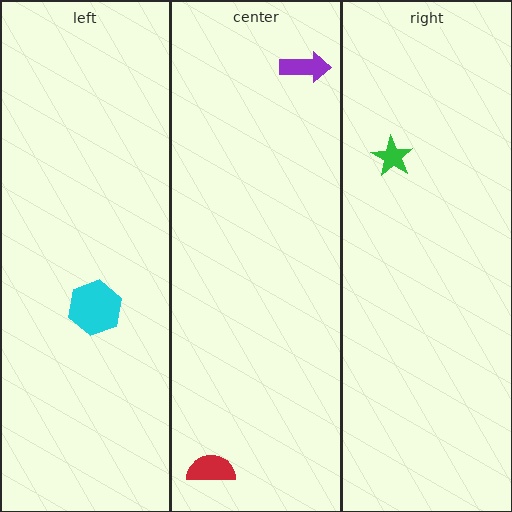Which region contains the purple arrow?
The center region.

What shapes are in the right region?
The green star.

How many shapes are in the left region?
1.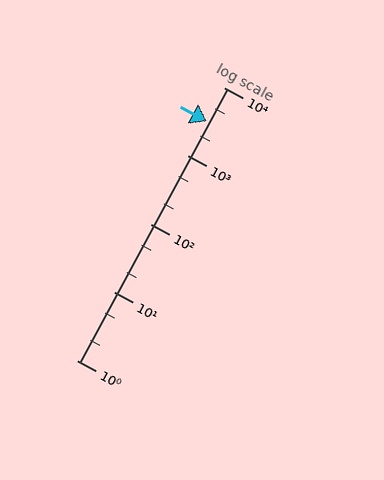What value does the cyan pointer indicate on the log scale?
The pointer indicates approximately 3200.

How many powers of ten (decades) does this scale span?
The scale spans 4 decades, from 1 to 10000.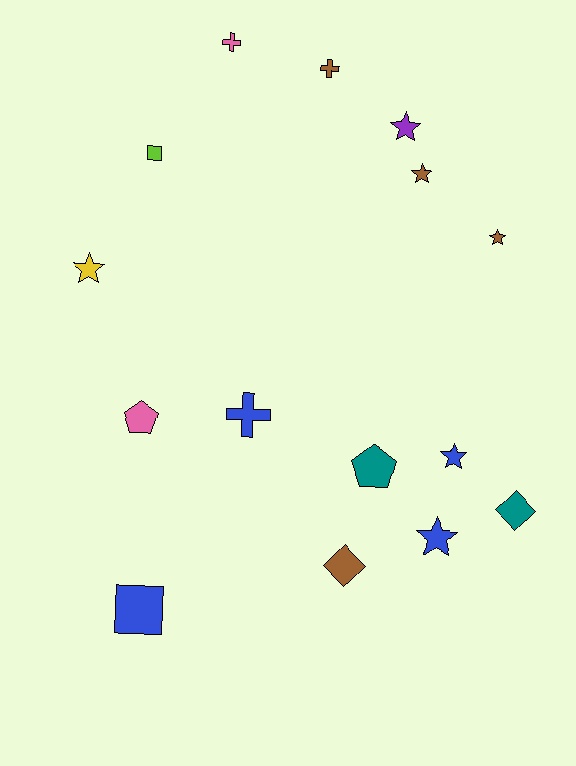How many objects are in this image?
There are 15 objects.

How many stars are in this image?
There are 6 stars.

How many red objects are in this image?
There are no red objects.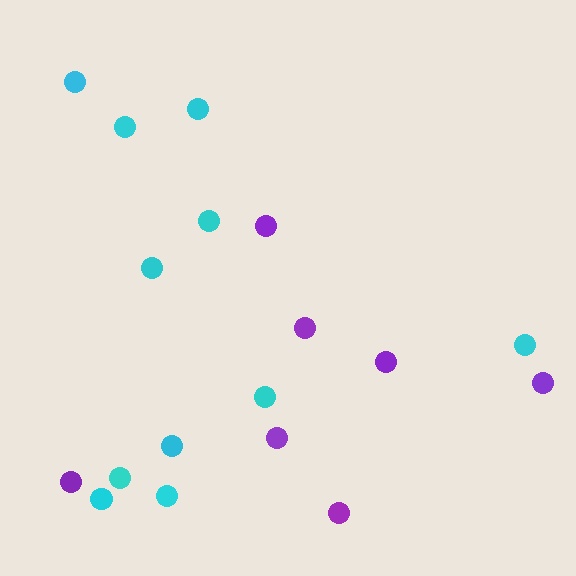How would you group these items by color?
There are 2 groups: one group of purple circles (7) and one group of cyan circles (11).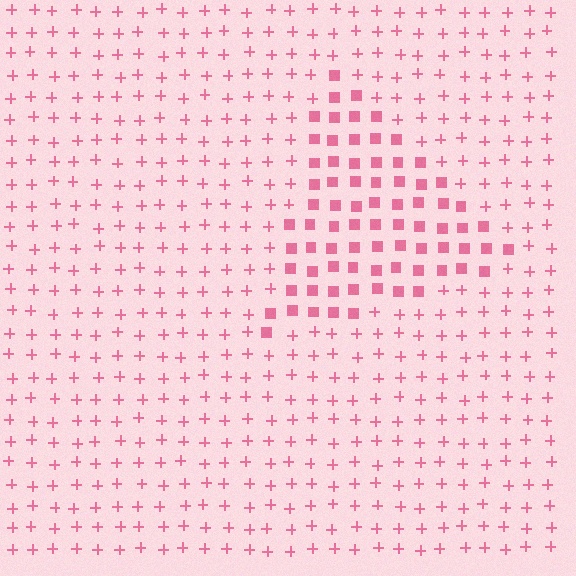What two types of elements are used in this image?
The image uses squares inside the triangle region and plus signs outside it.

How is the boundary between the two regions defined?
The boundary is defined by a change in element shape: squares inside vs. plus signs outside. All elements share the same color and spacing.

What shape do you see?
I see a triangle.